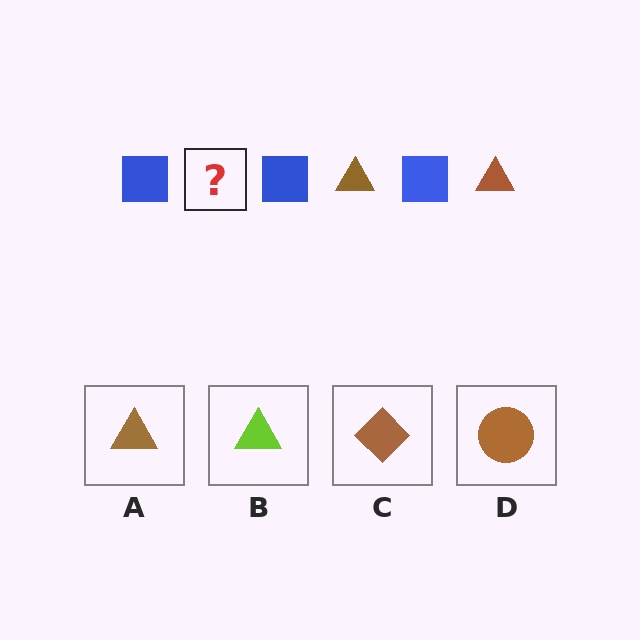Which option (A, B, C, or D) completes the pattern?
A.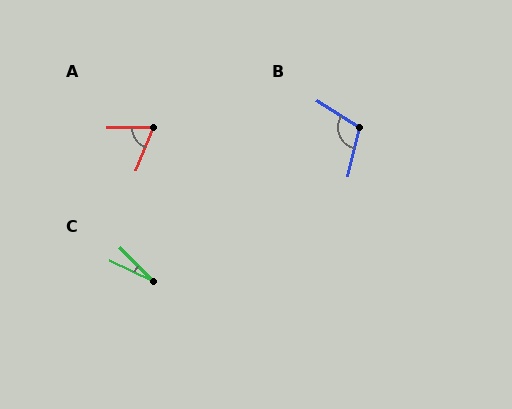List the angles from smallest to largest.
C (19°), A (67°), B (110°).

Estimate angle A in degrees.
Approximately 67 degrees.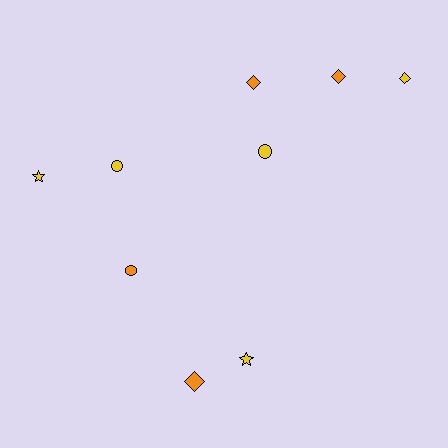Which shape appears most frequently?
Diamond, with 4 objects.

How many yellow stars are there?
There are 2 yellow stars.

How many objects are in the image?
There are 9 objects.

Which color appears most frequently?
Yellow, with 5 objects.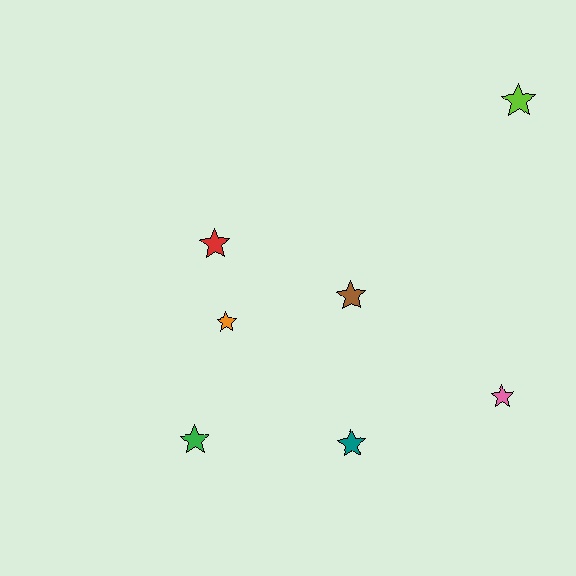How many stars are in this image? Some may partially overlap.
There are 7 stars.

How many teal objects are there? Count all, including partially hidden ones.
There is 1 teal object.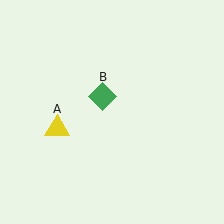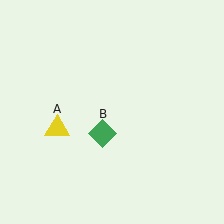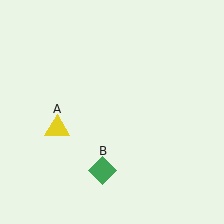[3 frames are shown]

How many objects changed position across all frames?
1 object changed position: green diamond (object B).